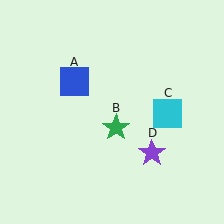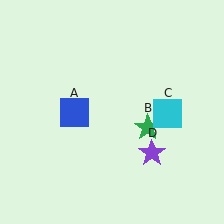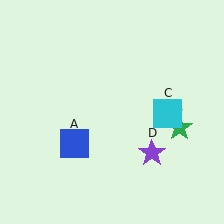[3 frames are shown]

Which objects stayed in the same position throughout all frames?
Cyan square (object C) and purple star (object D) remained stationary.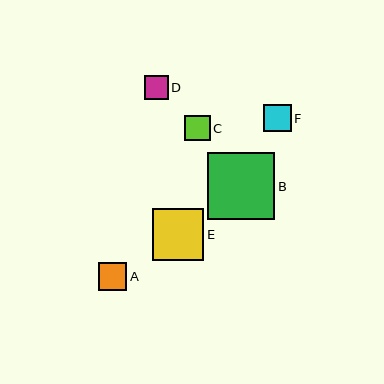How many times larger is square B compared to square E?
Square B is approximately 1.3 times the size of square E.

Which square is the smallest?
Square D is the smallest with a size of approximately 24 pixels.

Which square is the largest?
Square B is the largest with a size of approximately 67 pixels.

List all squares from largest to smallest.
From largest to smallest: B, E, A, F, C, D.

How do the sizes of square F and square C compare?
Square F and square C are approximately the same size.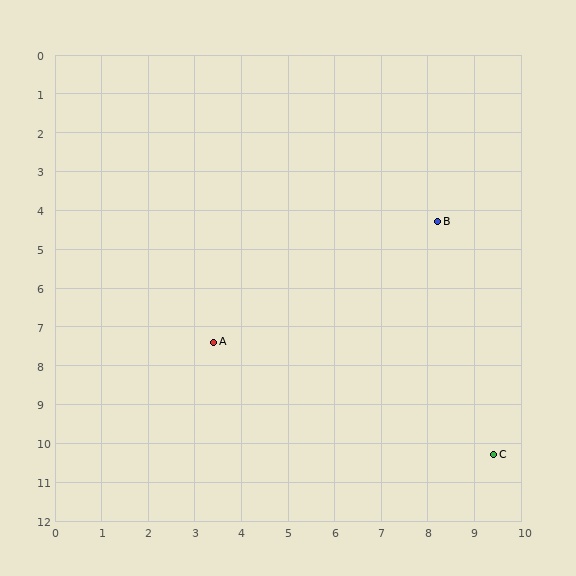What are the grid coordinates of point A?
Point A is at approximately (3.4, 7.4).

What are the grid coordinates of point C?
Point C is at approximately (9.4, 10.3).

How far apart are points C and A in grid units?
Points C and A are about 6.7 grid units apart.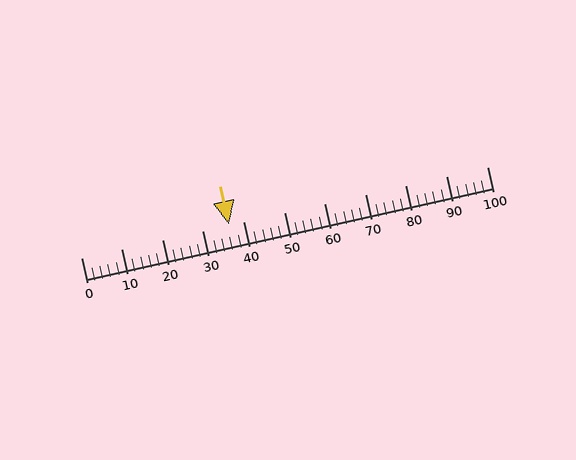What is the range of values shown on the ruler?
The ruler shows values from 0 to 100.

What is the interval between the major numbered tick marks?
The major tick marks are spaced 10 units apart.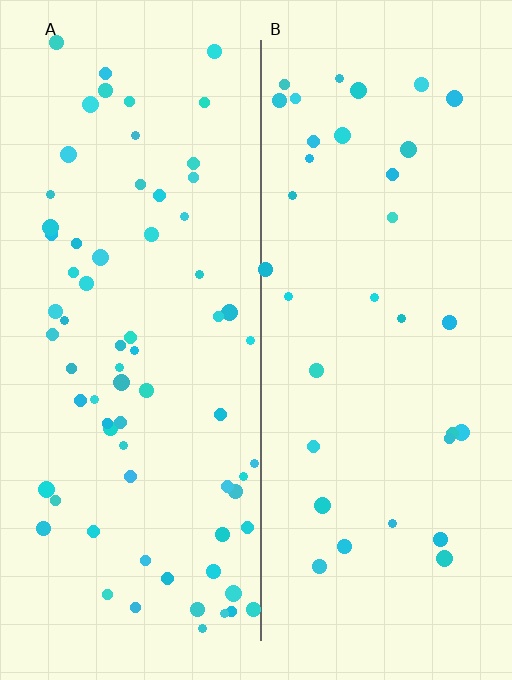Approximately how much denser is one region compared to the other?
Approximately 2.1× — region A over region B.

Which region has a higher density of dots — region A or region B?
A (the left).